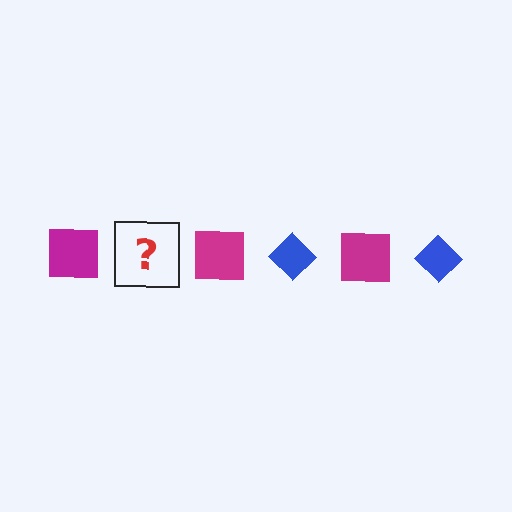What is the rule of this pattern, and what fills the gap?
The rule is that the pattern alternates between magenta square and blue diamond. The gap should be filled with a blue diamond.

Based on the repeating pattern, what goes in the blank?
The blank should be a blue diamond.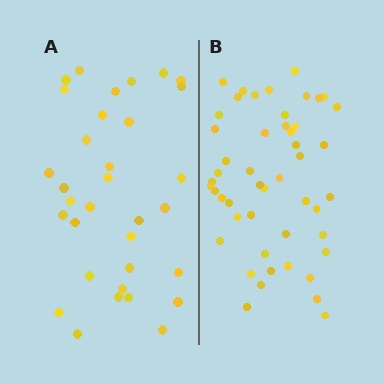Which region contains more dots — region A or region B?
Region B (the right region) has more dots.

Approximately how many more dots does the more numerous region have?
Region B has approximately 15 more dots than region A.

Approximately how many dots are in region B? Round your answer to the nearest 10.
About 50 dots. (The exact count is 49, which rounds to 50.)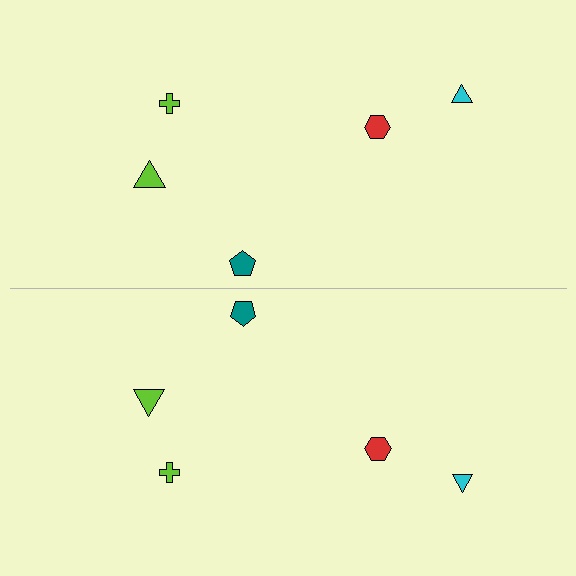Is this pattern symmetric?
Yes, this pattern has bilateral (reflection) symmetry.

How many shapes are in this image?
There are 10 shapes in this image.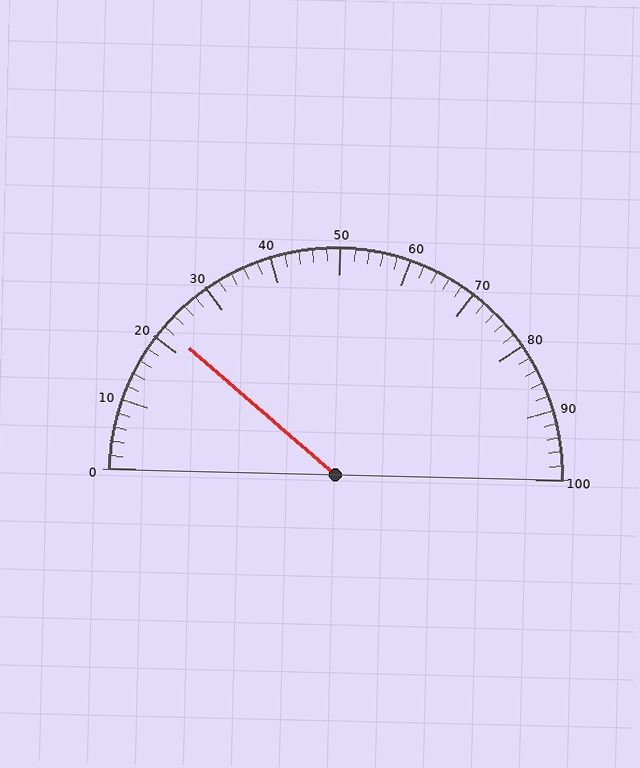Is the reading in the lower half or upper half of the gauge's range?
The reading is in the lower half of the range (0 to 100).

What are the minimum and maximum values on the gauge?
The gauge ranges from 0 to 100.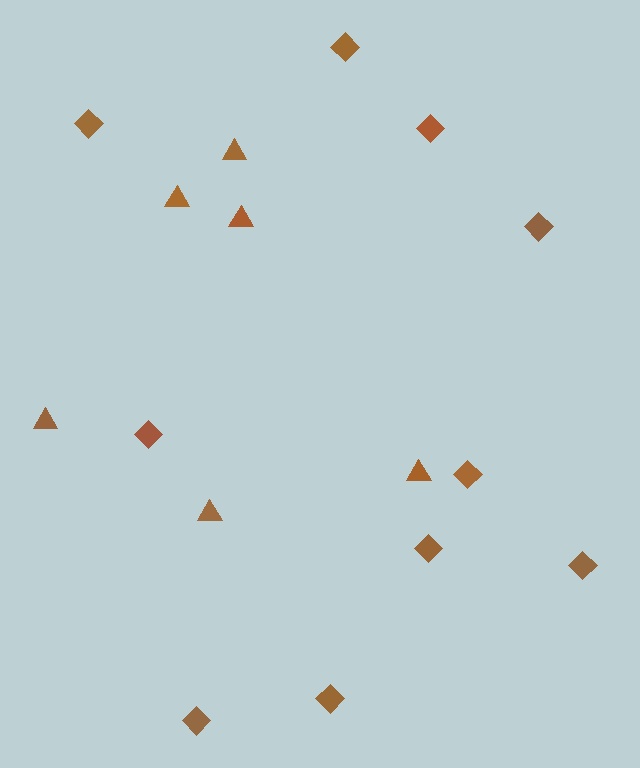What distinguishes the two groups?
There are 2 groups: one group of triangles (6) and one group of diamonds (10).